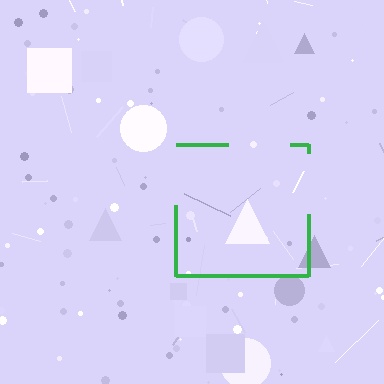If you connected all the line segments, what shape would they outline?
They would outline a square.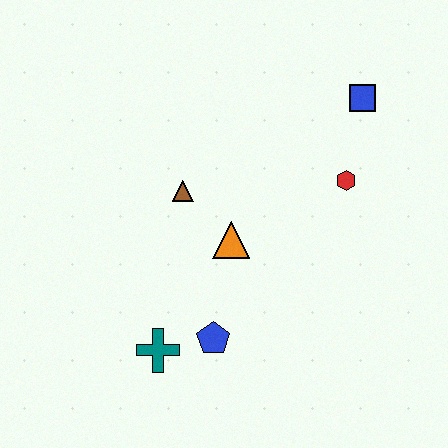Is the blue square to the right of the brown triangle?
Yes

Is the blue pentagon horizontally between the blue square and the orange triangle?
No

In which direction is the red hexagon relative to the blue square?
The red hexagon is below the blue square.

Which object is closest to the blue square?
The red hexagon is closest to the blue square.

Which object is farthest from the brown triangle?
The blue square is farthest from the brown triangle.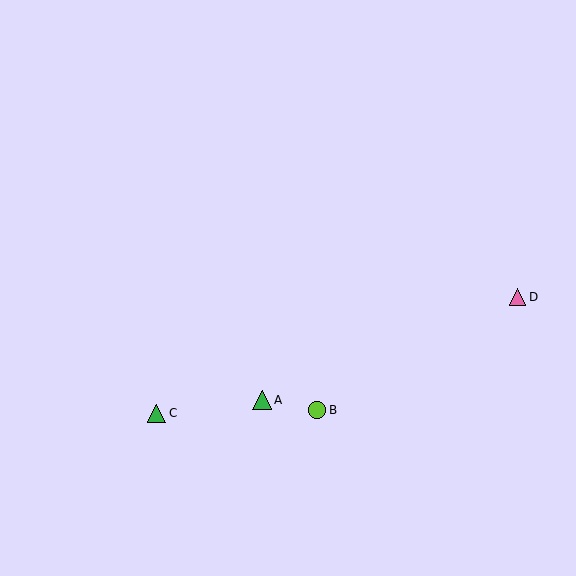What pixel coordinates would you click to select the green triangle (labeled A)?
Click at (262, 400) to select the green triangle A.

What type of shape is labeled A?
Shape A is a green triangle.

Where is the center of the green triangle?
The center of the green triangle is at (157, 413).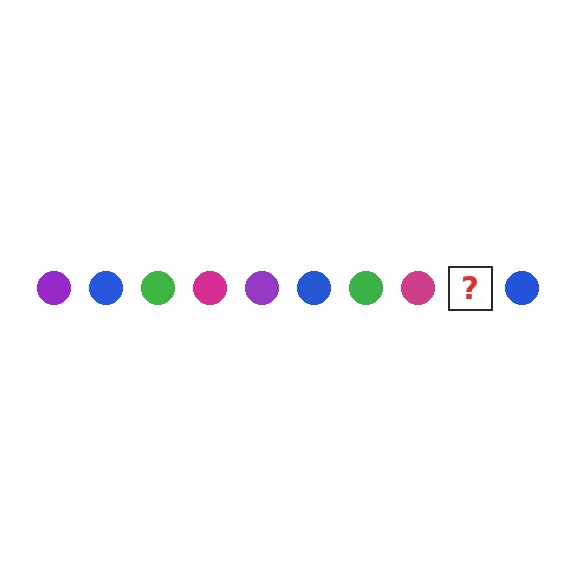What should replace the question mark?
The question mark should be replaced with a purple circle.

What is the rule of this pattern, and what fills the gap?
The rule is that the pattern cycles through purple, blue, green, magenta circles. The gap should be filled with a purple circle.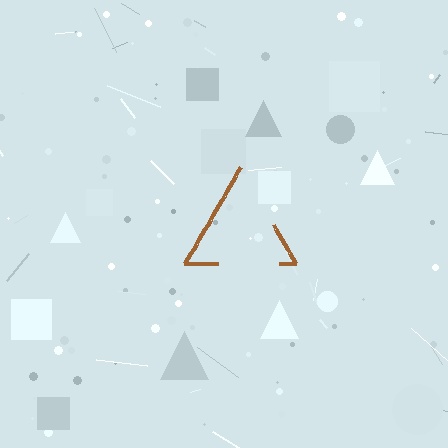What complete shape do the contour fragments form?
The contour fragments form a triangle.